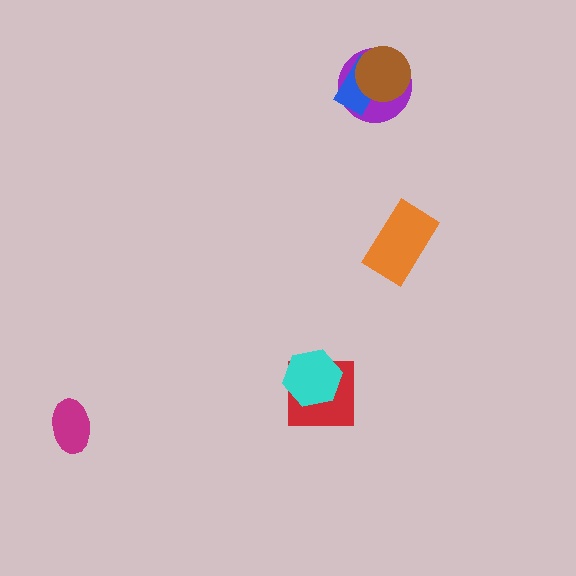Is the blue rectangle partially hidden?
Yes, it is partially covered by another shape.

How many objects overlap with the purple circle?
2 objects overlap with the purple circle.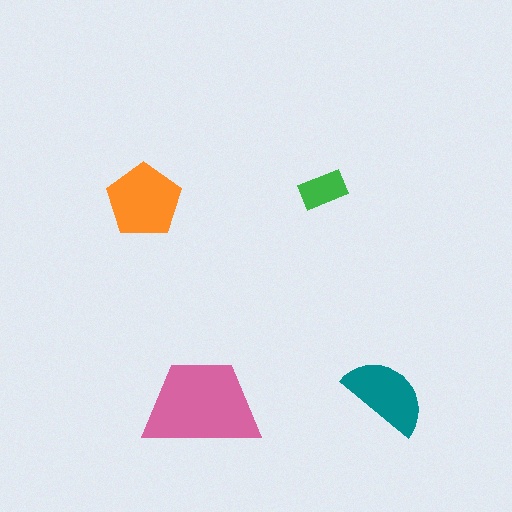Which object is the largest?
The pink trapezoid.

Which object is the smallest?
The green rectangle.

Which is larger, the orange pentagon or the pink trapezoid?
The pink trapezoid.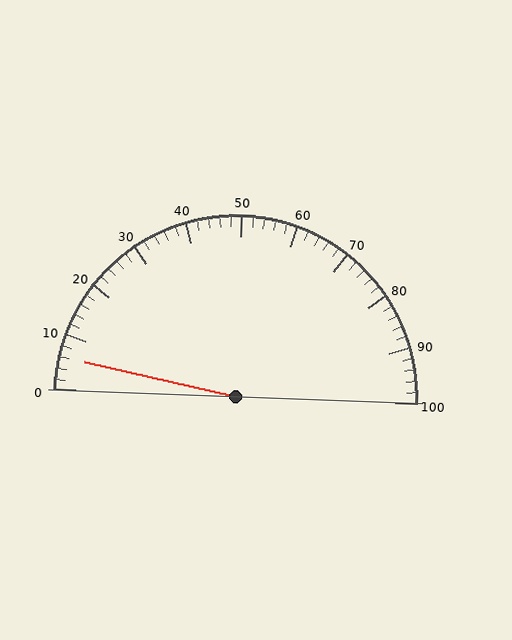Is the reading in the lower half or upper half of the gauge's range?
The reading is in the lower half of the range (0 to 100).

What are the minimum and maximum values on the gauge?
The gauge ranges from 0 to 100.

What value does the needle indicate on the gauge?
The needle indicates approximately 6.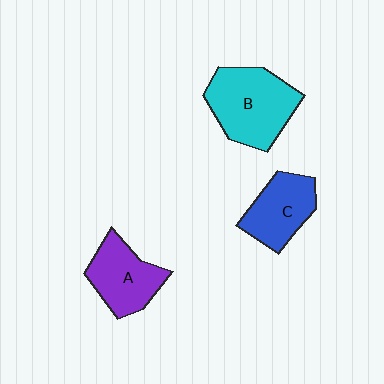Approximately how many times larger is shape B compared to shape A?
Approximately 1.4 times.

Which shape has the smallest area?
Shape C (blue).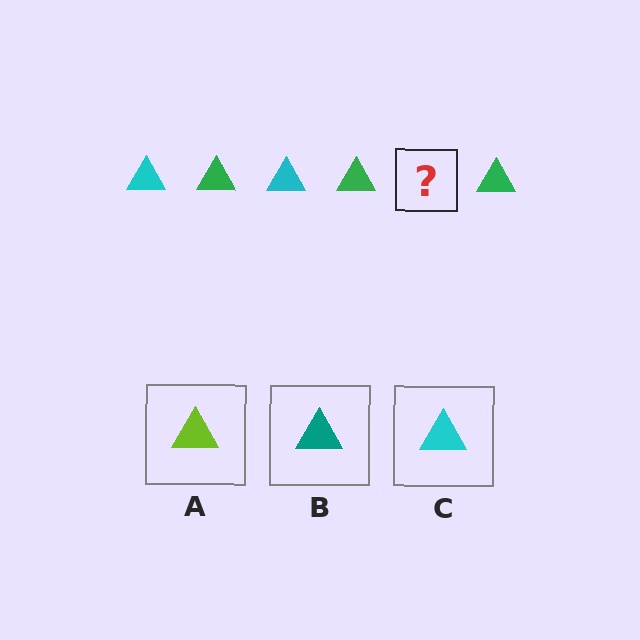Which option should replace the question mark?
Option C.